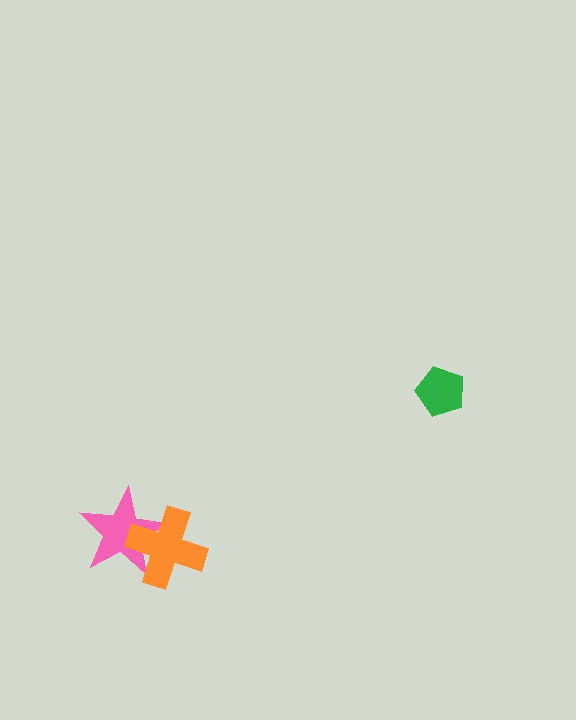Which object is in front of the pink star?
The orange cross is in front of the pink star.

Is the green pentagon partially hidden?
No, no other shape covers it.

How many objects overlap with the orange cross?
1 object overlaps with the orange cross.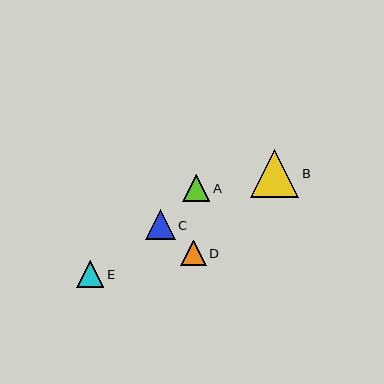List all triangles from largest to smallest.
From largest to smallest: B, C, A, E, D.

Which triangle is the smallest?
Triangle D is the smallest with a size of approximately 25 pixels.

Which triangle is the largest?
Triangle B is the largest with a size of approximately 48 pixels.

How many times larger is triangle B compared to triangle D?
Triangle B is approximately 1.9 times the size of triangle D.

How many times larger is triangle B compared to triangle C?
Triangle B is approximately 1.6 times the size of triangle C.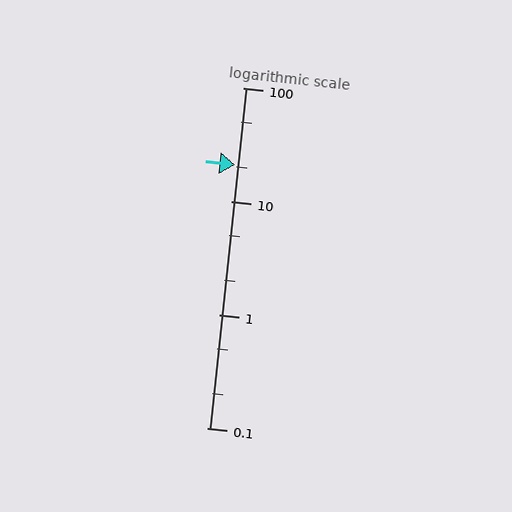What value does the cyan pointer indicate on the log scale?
The pointer indicates approximately 21.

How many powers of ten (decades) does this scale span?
The scale spans 3 decades, from 0.1 to 100.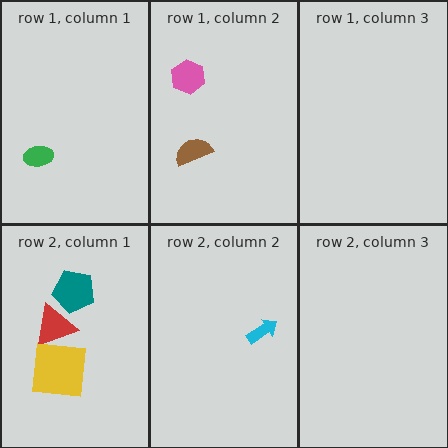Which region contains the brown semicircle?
The row 1, column 2 region.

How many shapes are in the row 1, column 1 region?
1.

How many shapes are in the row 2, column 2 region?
1.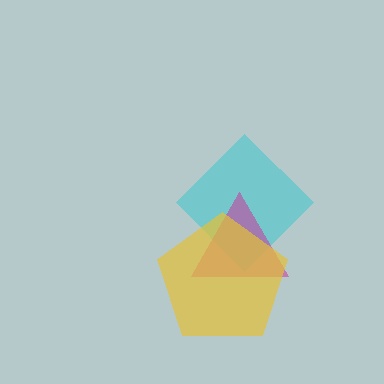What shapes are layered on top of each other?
The layered shapes are: a cyan diamond, a magenta triangle, a yellow pentagon.